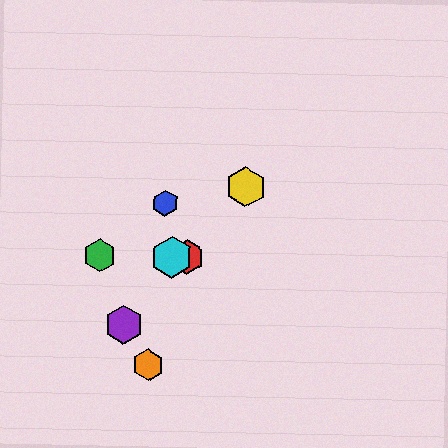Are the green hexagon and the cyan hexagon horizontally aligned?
Yes, both are at y≈256.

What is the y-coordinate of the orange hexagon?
The orange hexagon is at y≈365.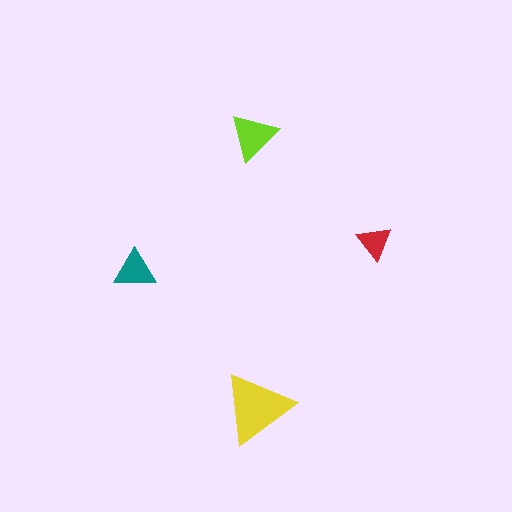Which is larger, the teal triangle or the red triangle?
The teal one.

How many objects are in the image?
There are 4 objects in the image.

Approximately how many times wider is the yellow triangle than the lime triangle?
About 1.5 times wider.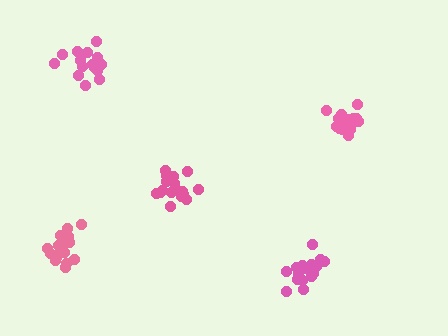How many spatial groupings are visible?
There are 5 spatial groupings.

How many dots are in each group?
Group 1: 18 dots, Group 2: 18 dots, Group 3: 18 dots, Group 4: 16 dots, Group 5: 19 dots (89 total).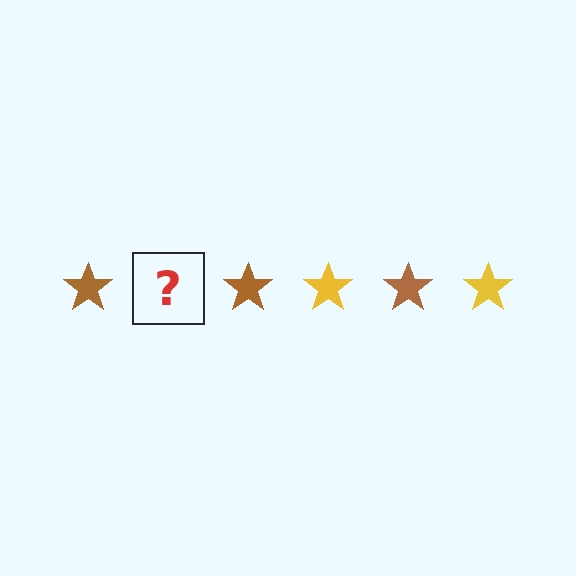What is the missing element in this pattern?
The missing element is a yellow star.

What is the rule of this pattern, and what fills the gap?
The rule is that the pattern cycles through brown, yellow stars. The gap should be filled with a yellow star.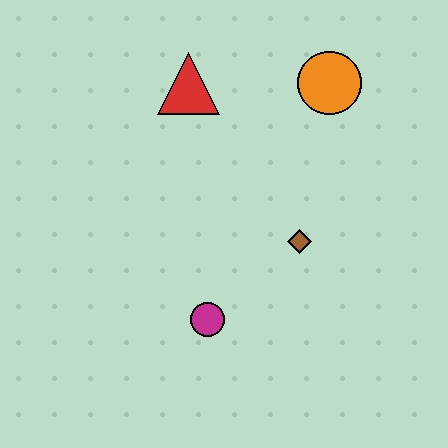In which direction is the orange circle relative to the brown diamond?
The orange circle is above the brown diamond.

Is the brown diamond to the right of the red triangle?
Yes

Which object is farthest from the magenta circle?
The orange circle is farthest from the magenta circle.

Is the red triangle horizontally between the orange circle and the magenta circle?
No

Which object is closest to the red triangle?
The orange circle is closest to the red triangle.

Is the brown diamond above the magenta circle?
Yes